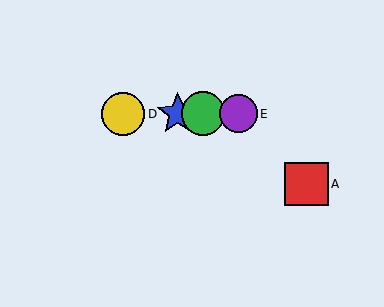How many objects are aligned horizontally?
4 objects (B, C, D, E) are aligned horizontally.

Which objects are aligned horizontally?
Objects B, C, D, E are aligned horizontally.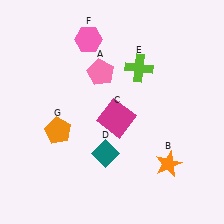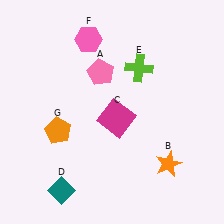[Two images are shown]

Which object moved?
The teal diamond (D) moved left.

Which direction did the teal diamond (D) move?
The teal diamond (D) moved left.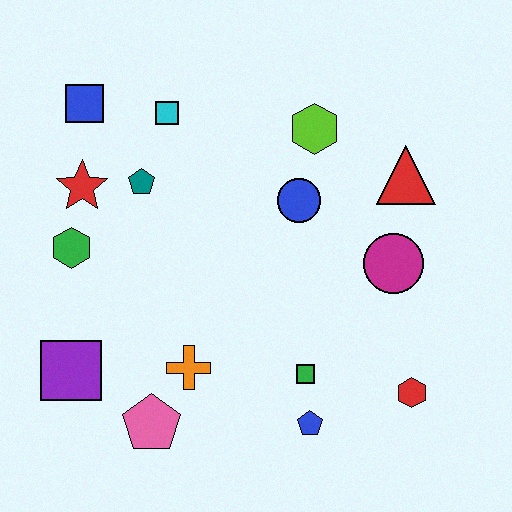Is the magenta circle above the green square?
Yes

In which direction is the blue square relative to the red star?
The blue square is above the red star.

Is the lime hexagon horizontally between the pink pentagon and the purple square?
No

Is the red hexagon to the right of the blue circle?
Yes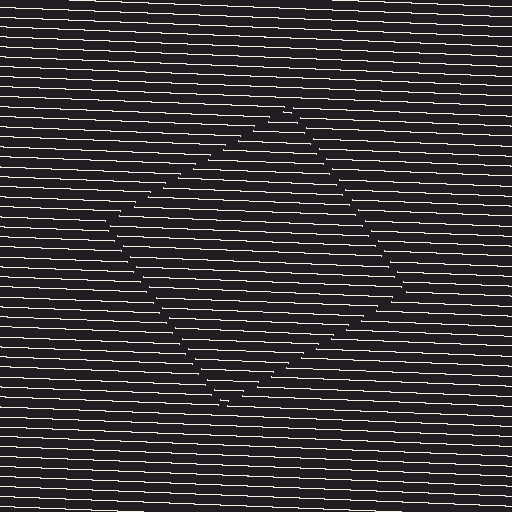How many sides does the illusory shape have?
4 sides — the line-ends trace a square.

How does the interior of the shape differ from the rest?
The interior of the shape contains the same grating, shifted by half a period — the contour is defined by the phase discontinuity where line-ends from the inner and outer gratings abut.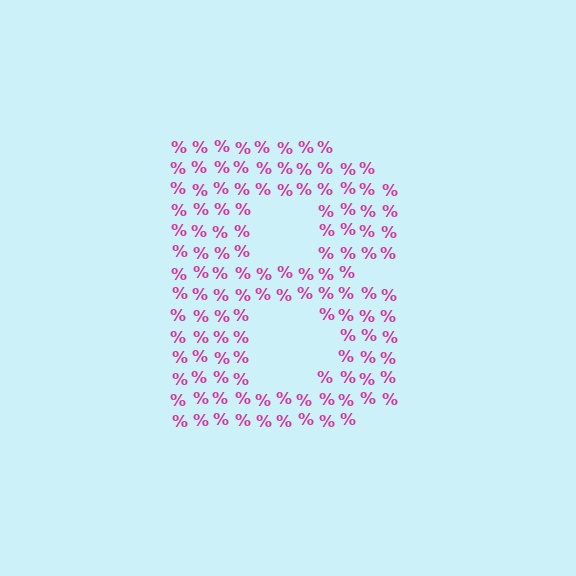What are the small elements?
The small elements are percent signs.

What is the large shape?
The large shape is the letter B.